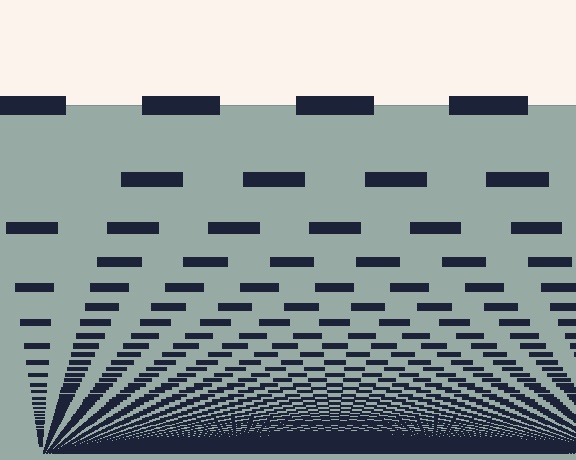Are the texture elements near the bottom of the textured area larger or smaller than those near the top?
Smaller. The gradient is inverted — elements near the bottom are smaller and denser.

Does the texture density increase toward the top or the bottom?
Density increases toward the bottom.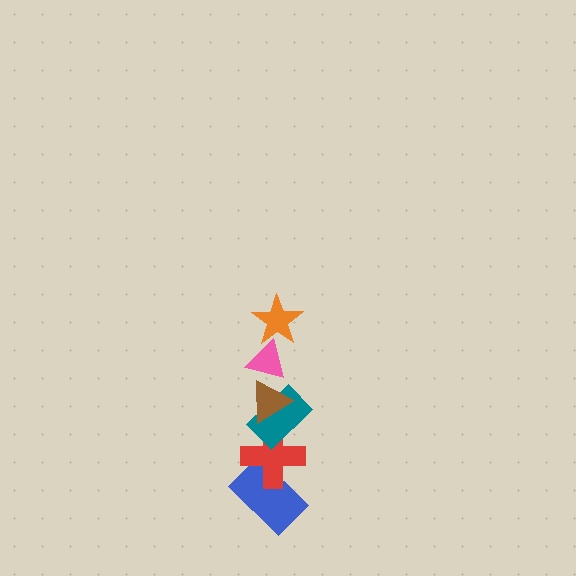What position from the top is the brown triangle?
The brown triangle is 3rd from the top.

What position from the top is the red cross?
The red cross is 5th from the top.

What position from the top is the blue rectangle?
The blue rectangle is 6th from the top.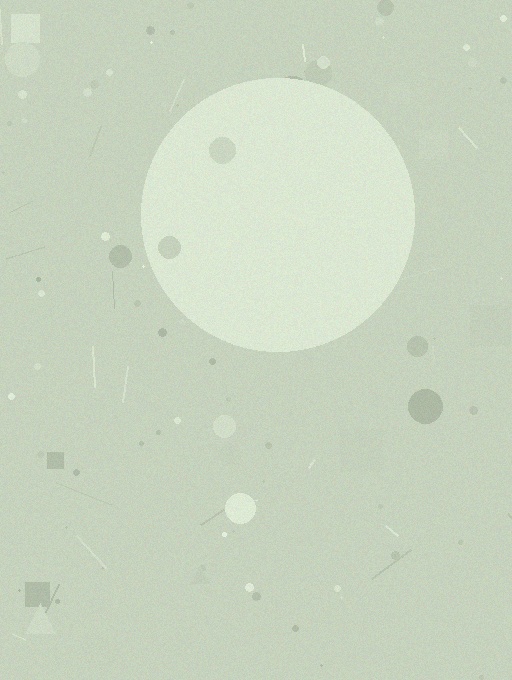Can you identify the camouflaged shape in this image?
The camouflaged shape is a circle.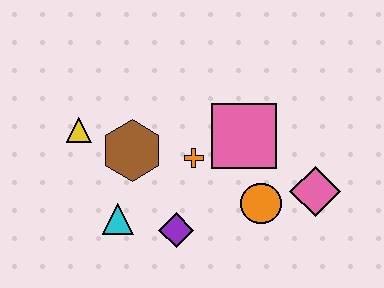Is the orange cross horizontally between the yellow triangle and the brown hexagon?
No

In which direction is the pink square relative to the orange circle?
The pink square is above the orange circle.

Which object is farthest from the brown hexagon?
The pink diamond is farthest from the brown hexagon.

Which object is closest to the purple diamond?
The cyan triangle is closest to the purple diamond.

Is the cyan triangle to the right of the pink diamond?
No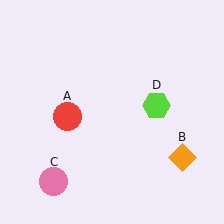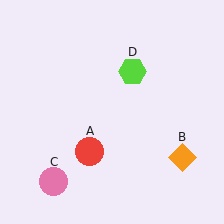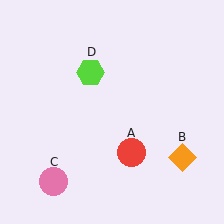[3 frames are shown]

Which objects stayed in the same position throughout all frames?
Orange diamond (object B) and pink circle (object C) remained stationary.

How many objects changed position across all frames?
2 objects changed position: red circle (object A), lime hexagon (object D).